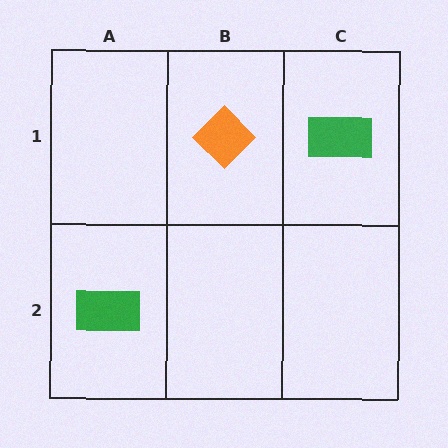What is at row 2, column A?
A green rectangle.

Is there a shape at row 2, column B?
No, that cell is empty.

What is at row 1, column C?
A green rectangle.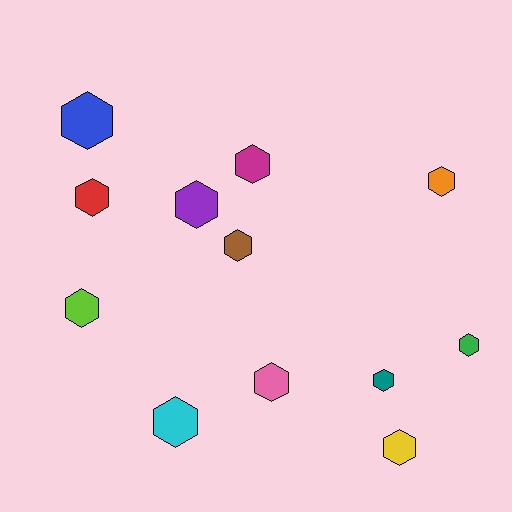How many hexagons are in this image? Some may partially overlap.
There are 12 hexagons.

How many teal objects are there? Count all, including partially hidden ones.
There is 1 teal object.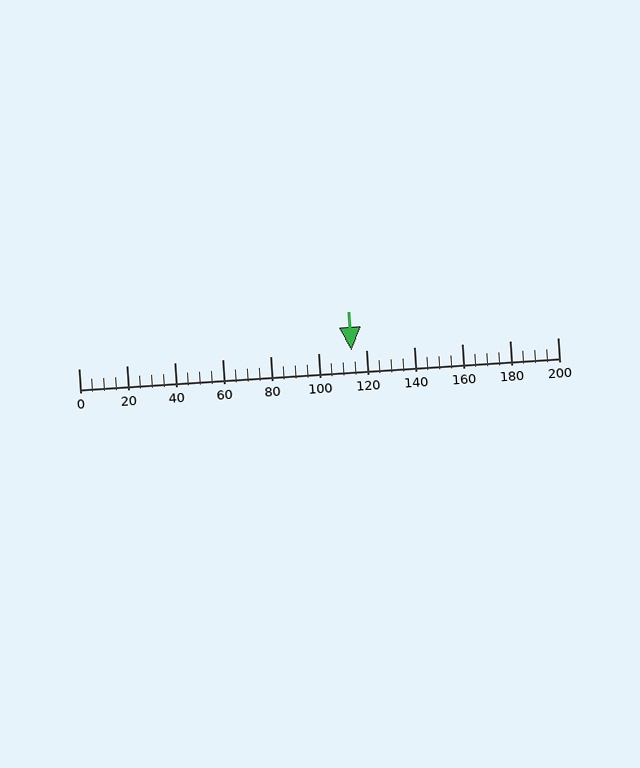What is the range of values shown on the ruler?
The ruler shows values from 0 to 200.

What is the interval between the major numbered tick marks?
The major tick marks are spaced 20 units apart.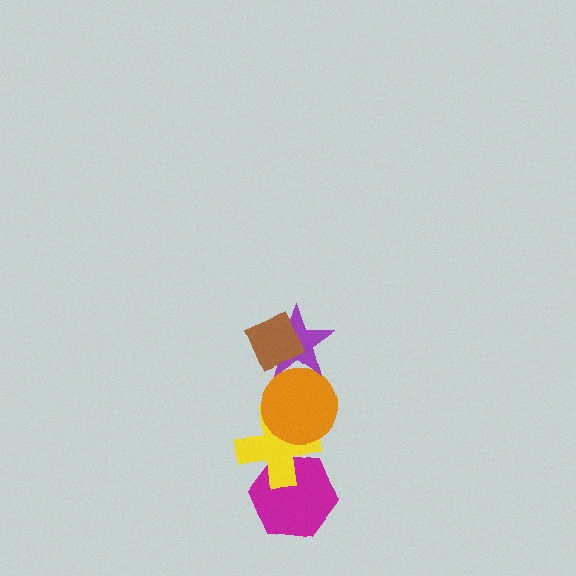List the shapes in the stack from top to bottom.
From top to bottom: the brown diamond, the purple star, the orange circle, the yellow cross, the magenta hexagon.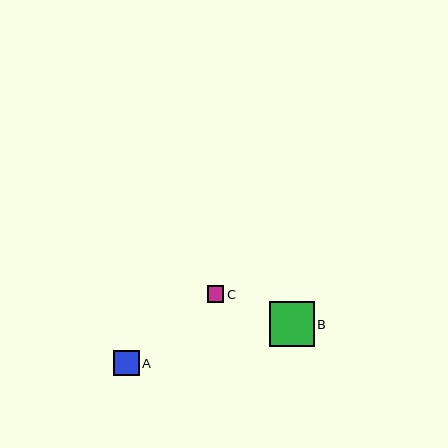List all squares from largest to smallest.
From largest to smallest: B, A, C.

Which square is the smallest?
Square C is the smallest with a size of approximately 16 pixels.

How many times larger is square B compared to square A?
Square B is approximately 1.8 times the size of square A.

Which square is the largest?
Square B is the largest with a size of approximately 45 pixels.